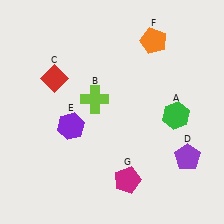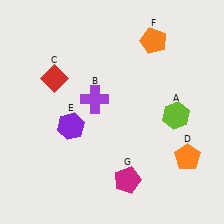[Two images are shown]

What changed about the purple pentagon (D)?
In Image 1, D is purple. In Image 2, it changed to orange.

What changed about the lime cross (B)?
In Image 1, B is lime. In Image 2, it changed to purple.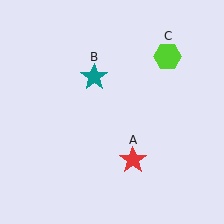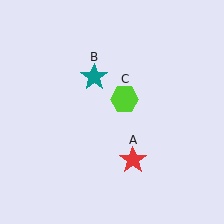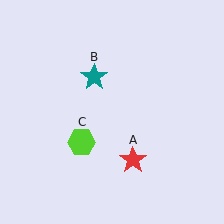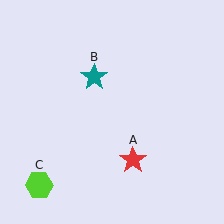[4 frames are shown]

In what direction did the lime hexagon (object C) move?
The lime hexagon (object C) moved down and to the left.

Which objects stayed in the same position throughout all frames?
Red star (object A) and teal star (object B) remained stationary.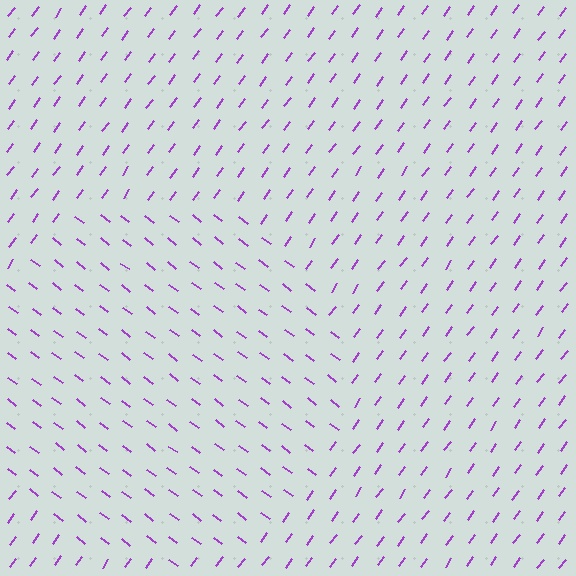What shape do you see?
I see a circle.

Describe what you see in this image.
The image is filled with small purple line segments. A circle region in the image has lines oriented differently from the surrounding lines, creating a visible texture boundary.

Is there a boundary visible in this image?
Yes, there is a texture boundary formed by a change in line orientation.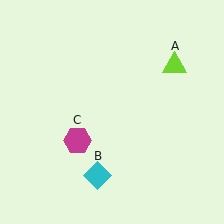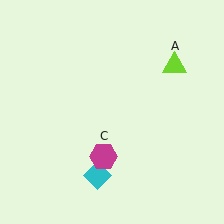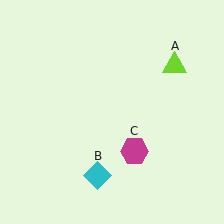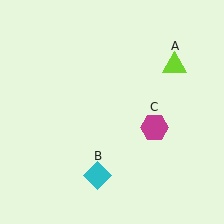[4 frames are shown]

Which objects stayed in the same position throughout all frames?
Lime triangle (object A) and cyan diamond (object B) remained stationary.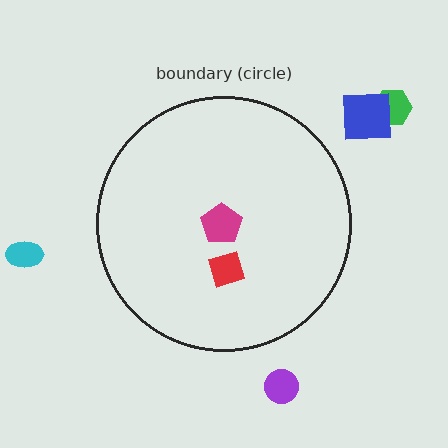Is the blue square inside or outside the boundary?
Outside.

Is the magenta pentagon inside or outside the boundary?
Inside.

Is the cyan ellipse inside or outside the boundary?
Outside.